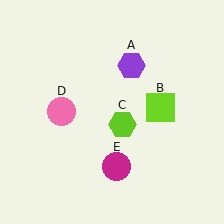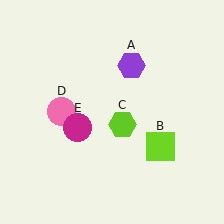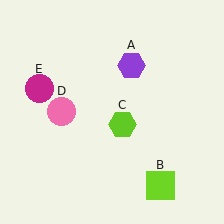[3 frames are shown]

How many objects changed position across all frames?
2 objects changed position: lime square (object B), magenta circle (object E).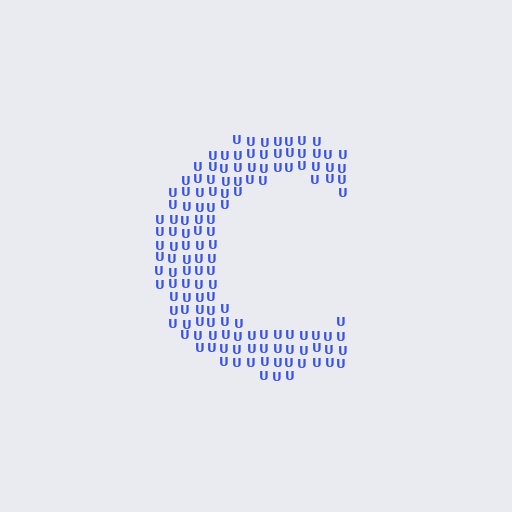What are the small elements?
The small elements are letter U's.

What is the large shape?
The large shape is the letter C.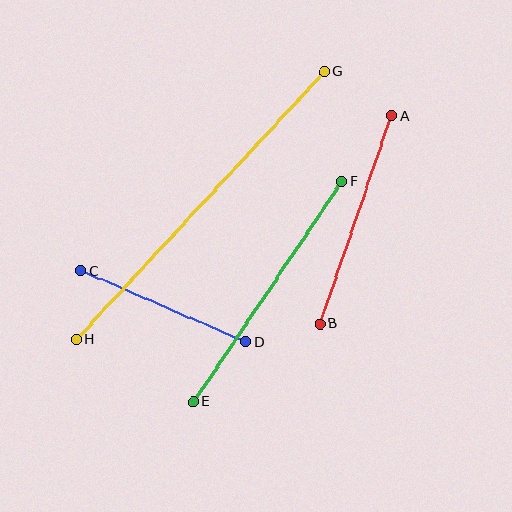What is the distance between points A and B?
The distance is approximately 220 pixels.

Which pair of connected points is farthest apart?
Points G and H are farthest apart.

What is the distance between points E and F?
The distance is approximately 266 pixels.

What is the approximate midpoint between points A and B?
The midpoint is at approximately (356, 220) pixels.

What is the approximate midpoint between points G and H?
The midpoint is at approximately (200, 206) pixels.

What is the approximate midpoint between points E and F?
The midpoint is at approximately (268, 292) pixels.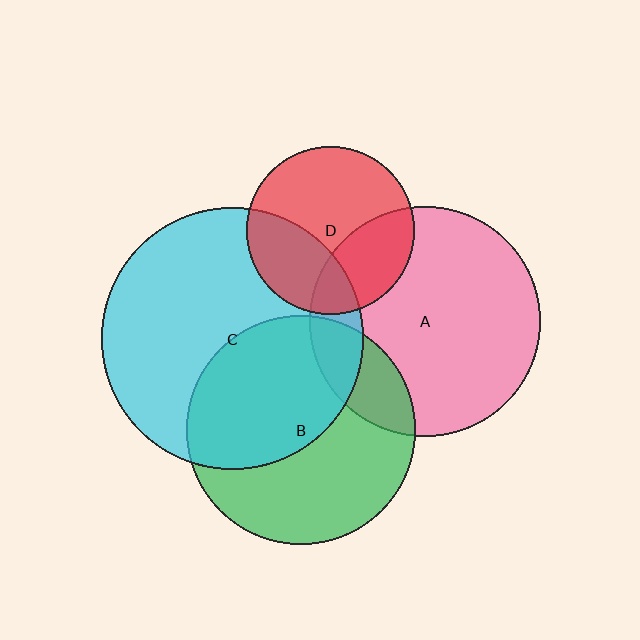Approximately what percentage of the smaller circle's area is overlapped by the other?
Approximately 30%.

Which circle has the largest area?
Circle C (cyan).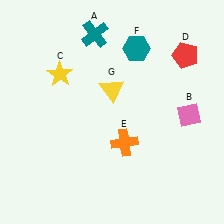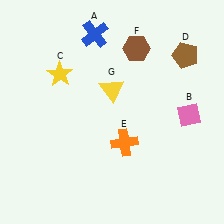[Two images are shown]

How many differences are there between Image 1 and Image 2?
There are 3 differences between the two images.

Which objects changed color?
A changed from teal to blue. D changed from red to brown. F changed from teal to brown.